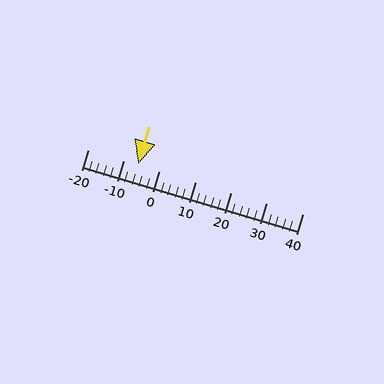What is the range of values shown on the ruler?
The ruler shows values from -20 to 40.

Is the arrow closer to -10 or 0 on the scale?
The arrow is closer to -10.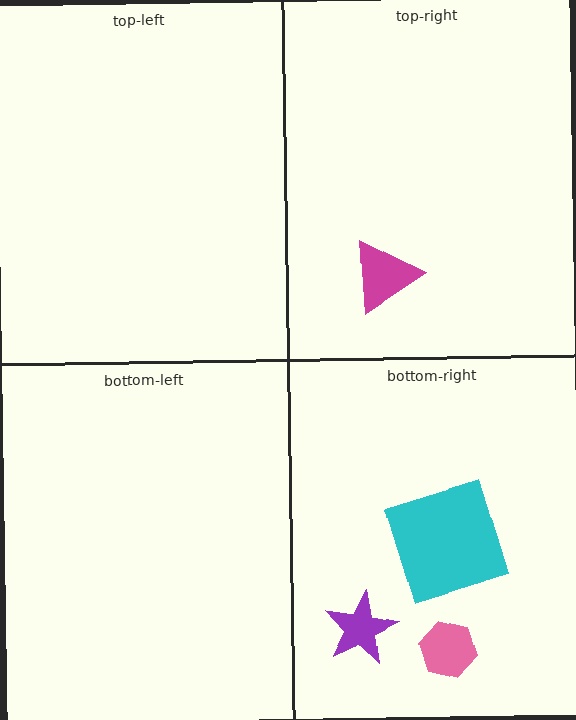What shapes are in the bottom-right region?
The pink hexagon, the cyan square, the purple star.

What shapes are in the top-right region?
The magenta triangle.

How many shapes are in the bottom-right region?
3.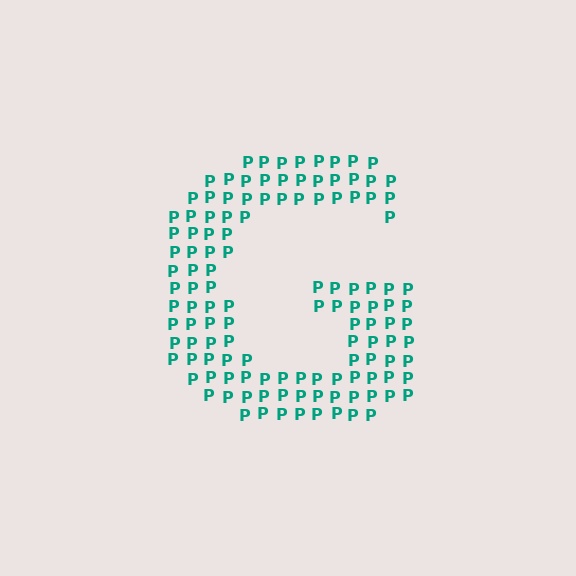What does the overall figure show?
The overall figure shows the letter G.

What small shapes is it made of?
It is made of small letter P's.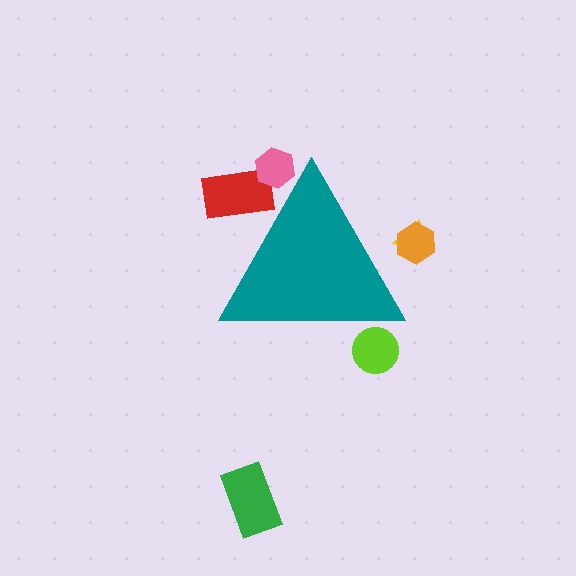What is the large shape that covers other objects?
A teal triangle.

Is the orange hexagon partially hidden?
Yes, the orange hexagon is partially hidden behind the teal triangle.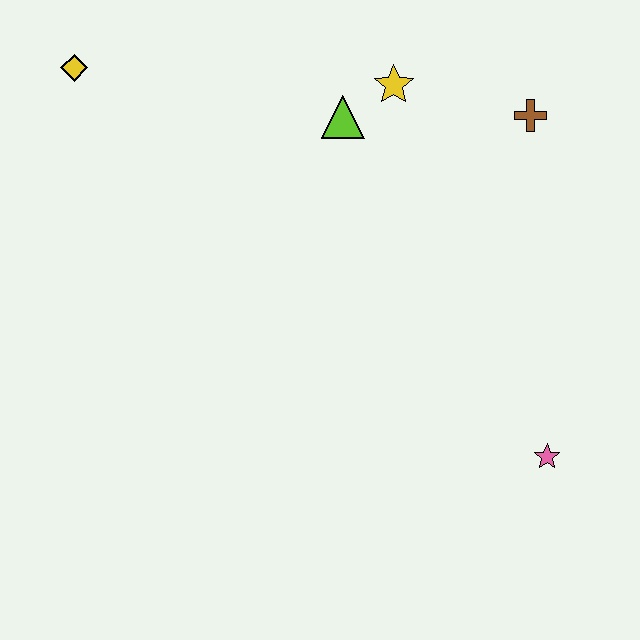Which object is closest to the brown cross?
The yellow star is closest to the brown cross.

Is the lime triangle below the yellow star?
Yes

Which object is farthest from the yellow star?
The pink star is farthest from the yellow star.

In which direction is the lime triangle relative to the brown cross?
The lime triangle is to the left of the brown cross.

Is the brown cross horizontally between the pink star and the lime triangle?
Yes